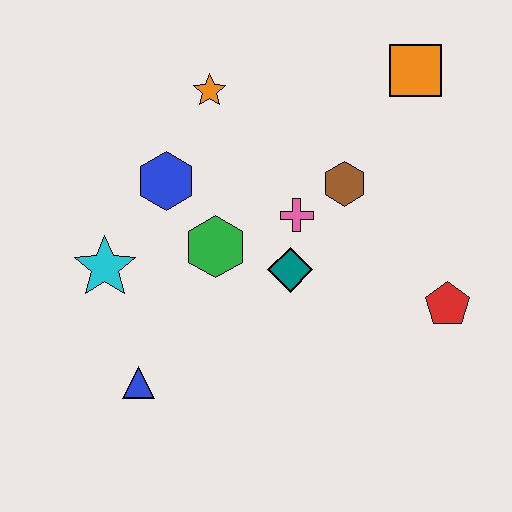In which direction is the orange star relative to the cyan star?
The orange star is above the cyan star.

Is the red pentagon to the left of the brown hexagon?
No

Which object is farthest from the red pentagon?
The cyan star is farthest from the red pentagon.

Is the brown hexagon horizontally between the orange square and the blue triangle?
Yes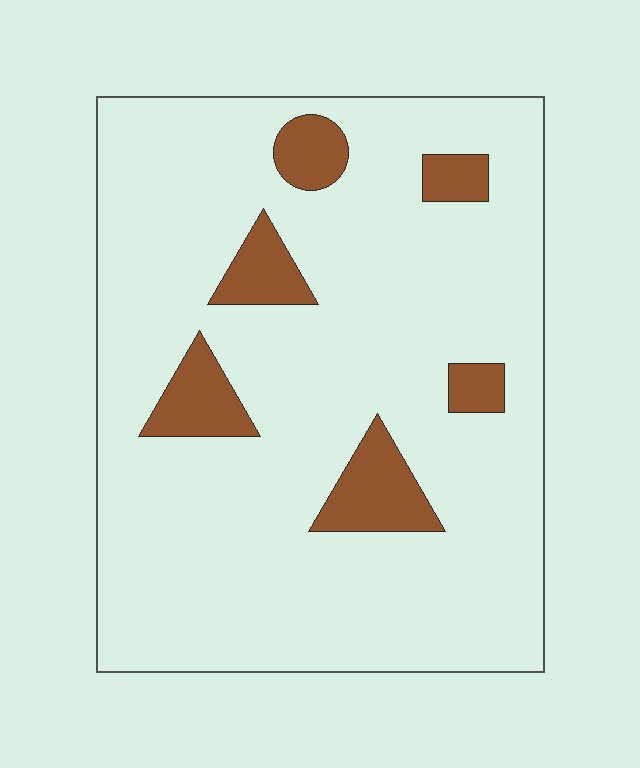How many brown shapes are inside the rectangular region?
6.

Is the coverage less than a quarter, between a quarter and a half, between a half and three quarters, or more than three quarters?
Less than a quarter.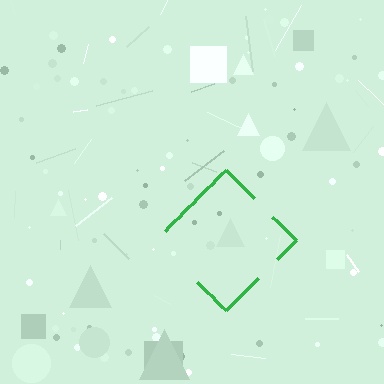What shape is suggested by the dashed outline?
The dashed outline suggests a diamond.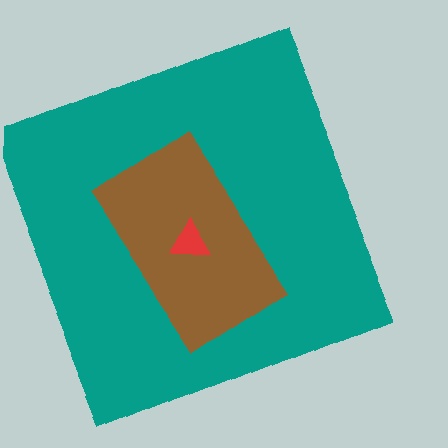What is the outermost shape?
The teal square.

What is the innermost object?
The red triangle.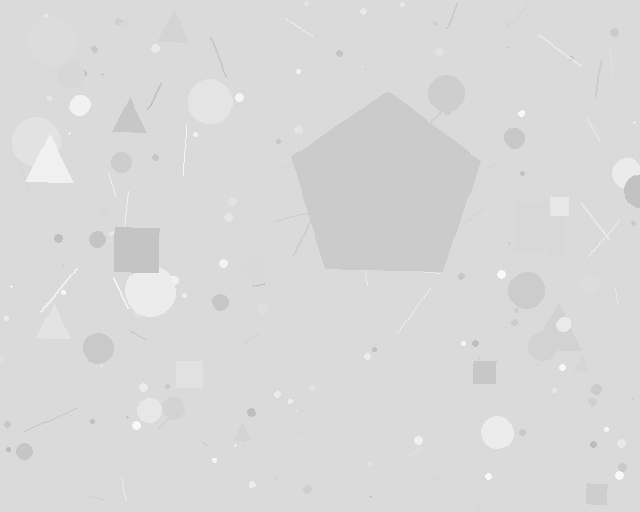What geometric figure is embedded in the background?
A pentagon is embedded in the background.